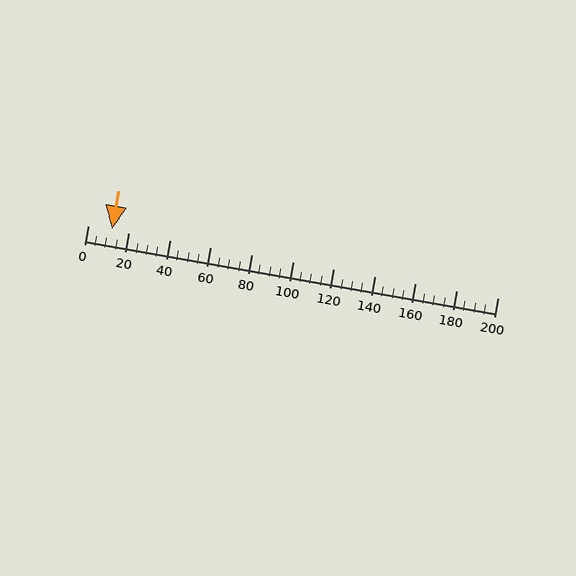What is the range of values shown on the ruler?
The ruler shows values from 0 to 200.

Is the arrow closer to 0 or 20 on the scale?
The arrow is closer to 20.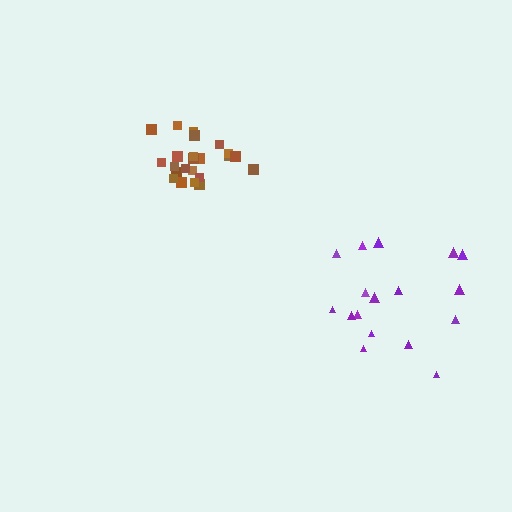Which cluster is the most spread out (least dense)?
Purple.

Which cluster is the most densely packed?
Brown.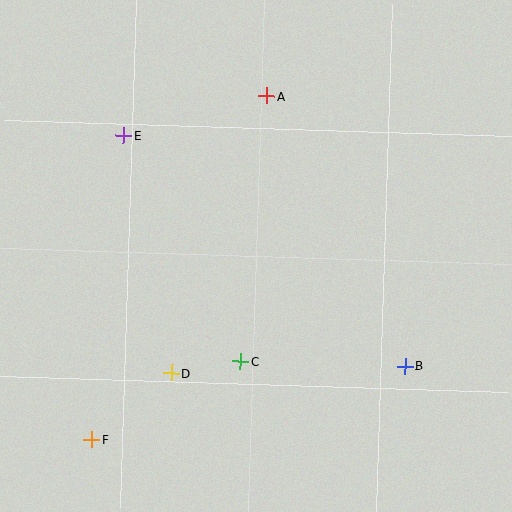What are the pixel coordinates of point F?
Point F is at (92, 440).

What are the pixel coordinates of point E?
Point E is at (124, 136).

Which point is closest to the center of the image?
Point C at (240, 361) is closest to the center.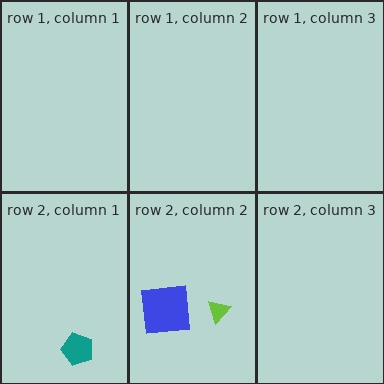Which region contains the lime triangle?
The row 2, column 2 region.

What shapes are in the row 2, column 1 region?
The teal pentagon.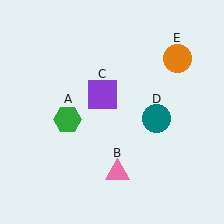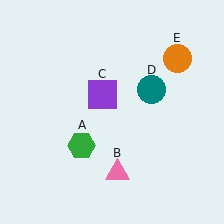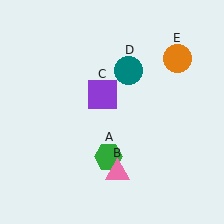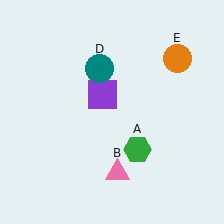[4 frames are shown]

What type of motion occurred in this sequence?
The green hexagon (object A), teal circle (object D) rotated counterclockwise around the center of the scene.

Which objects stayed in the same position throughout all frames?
Pink triangle (object B) and purple square (object C) and orange circle (object E) remained stationary.